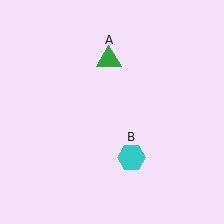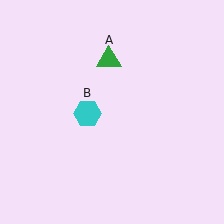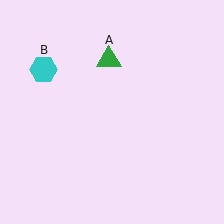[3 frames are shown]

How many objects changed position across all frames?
1 object changed position: cyan hexagon (object B).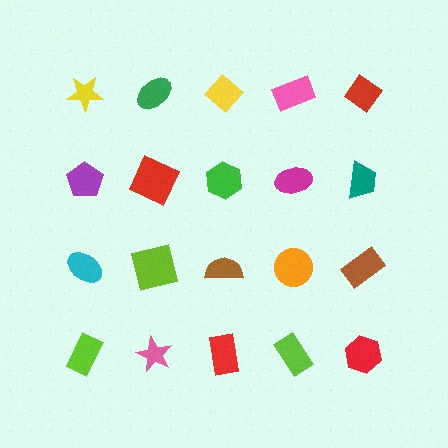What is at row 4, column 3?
A red rectangle.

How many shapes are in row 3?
5 shapes.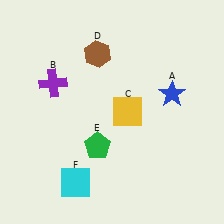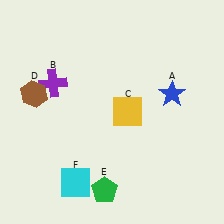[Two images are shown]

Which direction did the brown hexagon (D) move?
The brown hexagon (D) moved left.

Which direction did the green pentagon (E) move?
The green pentagon (E) moved down.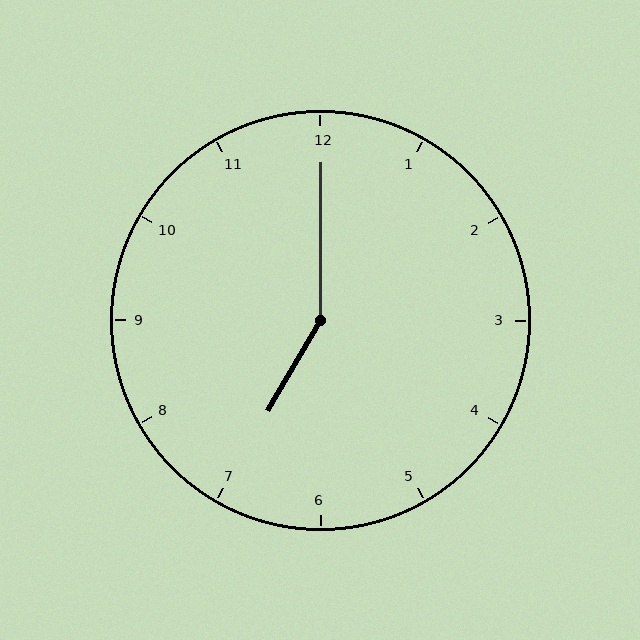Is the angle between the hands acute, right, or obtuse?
It is obtuse.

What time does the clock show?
7:00.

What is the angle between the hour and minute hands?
Approximately 150 degrees.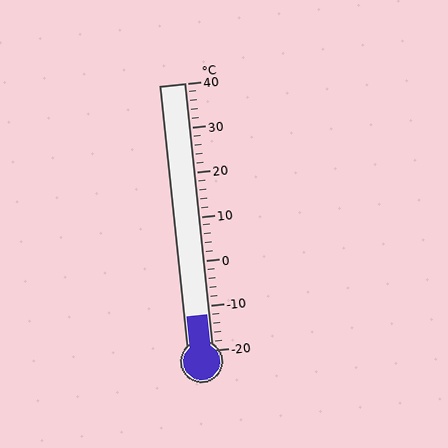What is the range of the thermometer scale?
The thermometer scale ranges from -20°C to 40°C.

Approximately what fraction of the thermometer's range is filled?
The thermometer is filled to approximately 15% of its range.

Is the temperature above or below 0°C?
The temperature is below 0°C.